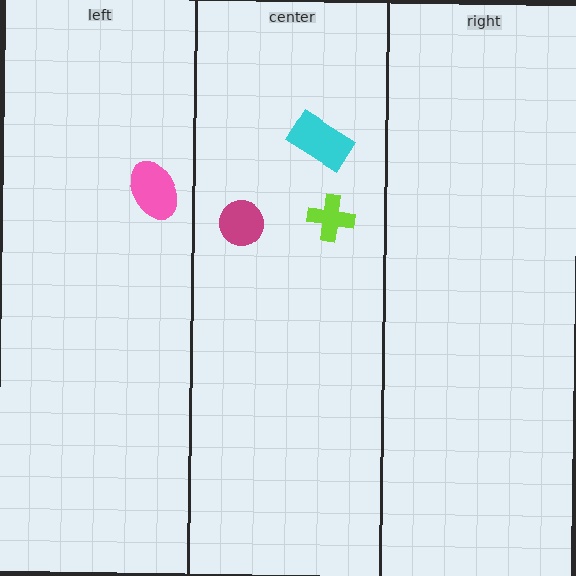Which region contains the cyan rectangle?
The center region.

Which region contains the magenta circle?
The center region.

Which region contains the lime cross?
The center region.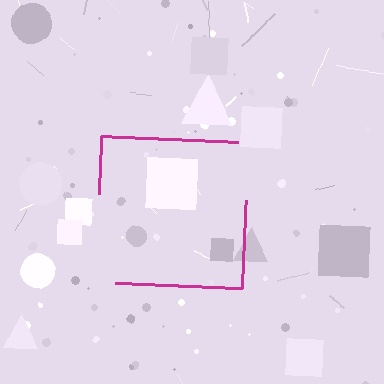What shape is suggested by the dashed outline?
The dashed outline suggests a square.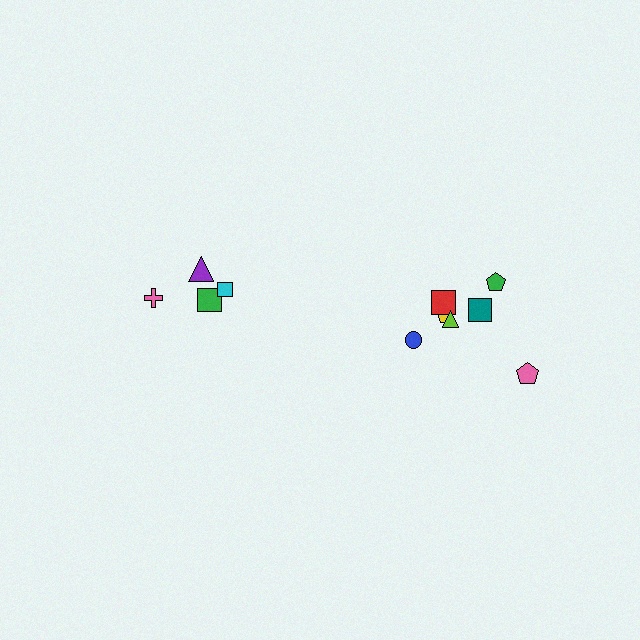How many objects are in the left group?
There are 4 objects.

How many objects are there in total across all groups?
There are 11 objects.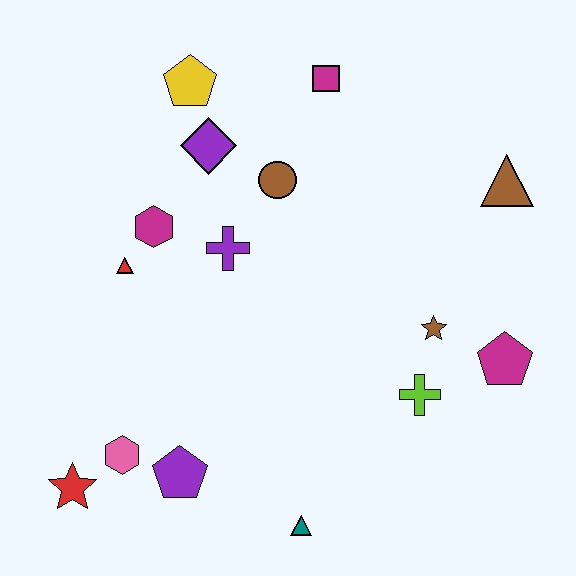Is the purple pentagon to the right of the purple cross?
No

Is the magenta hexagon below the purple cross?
No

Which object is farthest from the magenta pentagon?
The red star is farthest from the magenta pentagon.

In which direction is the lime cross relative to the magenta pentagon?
The lime cross is to the left of the magenta pentagon.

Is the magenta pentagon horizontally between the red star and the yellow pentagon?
No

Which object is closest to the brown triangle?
The brown star is closest to the brown triangle.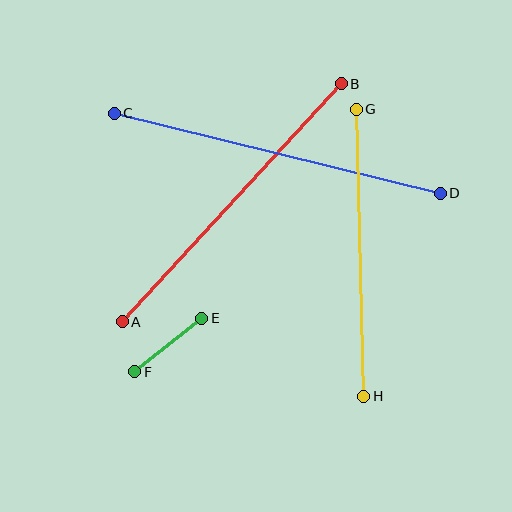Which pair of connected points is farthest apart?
Points C and D are farthest apart.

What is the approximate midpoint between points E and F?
The midpoint is at approximately (168, 345) pixels.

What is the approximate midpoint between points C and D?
The midpoint is at approximately (277, 153) pixels.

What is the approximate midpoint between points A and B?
The midpoint is at approximately (232, 203) pixels.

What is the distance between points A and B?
The distance is approximately 324 pixels.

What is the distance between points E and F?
The distance is approximately 86 pixels.